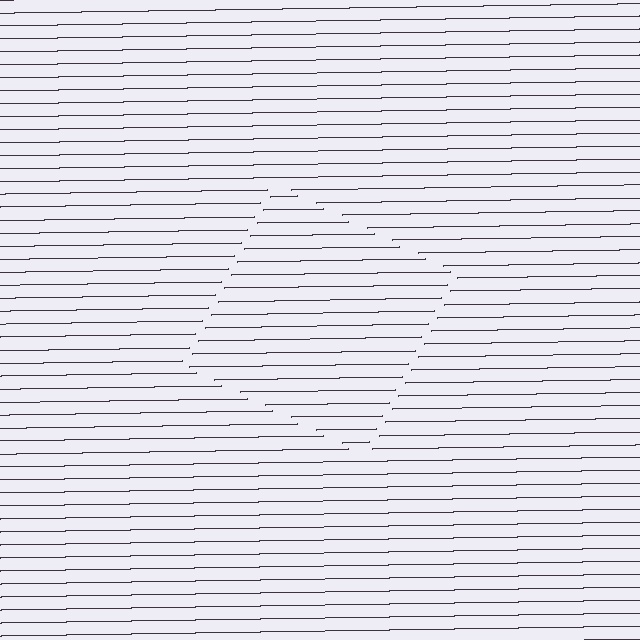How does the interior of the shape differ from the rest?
The interior of the shape contains the same grating, shifted by half a period — the contour is defined by the phase discontinuity where line-ends from the inner and outer gratings abut.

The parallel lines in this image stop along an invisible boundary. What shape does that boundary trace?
An illusory square. The interior of the shape contains the same grating, shifted by half a period — the contour is defined by the phase discontinuity where line-ends from the inner and outer gratings abut.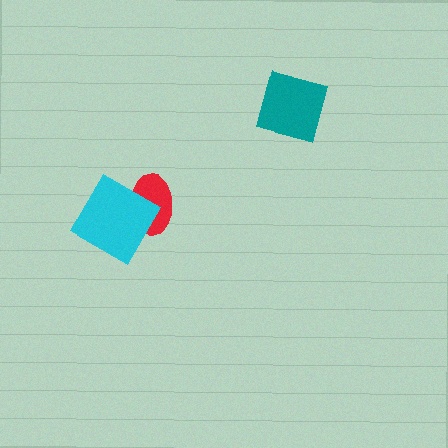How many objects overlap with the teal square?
0 objects overlap with the teal square.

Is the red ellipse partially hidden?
Yes, it is partially covered by another shape.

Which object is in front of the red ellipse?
The cyan diamond is in front of the red ellipse.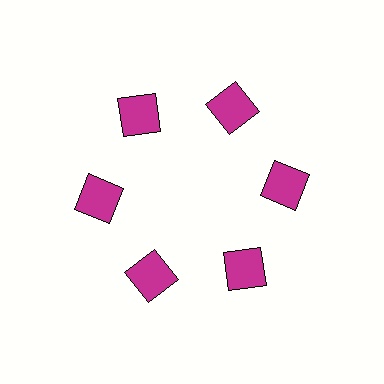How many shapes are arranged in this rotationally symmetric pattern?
There are 6 shapes, arranged in 6 groups of 1.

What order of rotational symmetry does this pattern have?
This pattern has 6-fold rotational symmetry.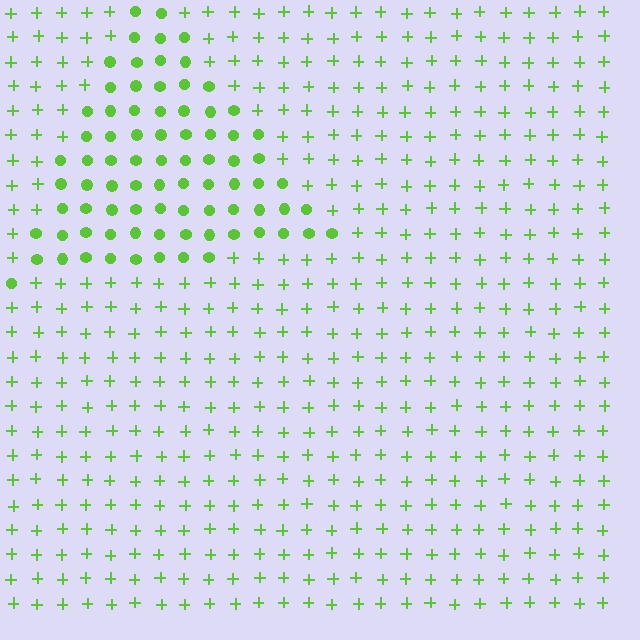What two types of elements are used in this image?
The image uses circles inside the triangle region and plus signs outside it.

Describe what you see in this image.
The image is filled with small lime elements arranged in a uniform grid. A triangle-shaped region contains circles, while the surrounding area contains plus signs. The boundary is defined purely by the change in element shape.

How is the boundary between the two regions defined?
The boundary is defined by a change in element shape: circles inside vs. plus signs outside. All elements share the same color and spacing.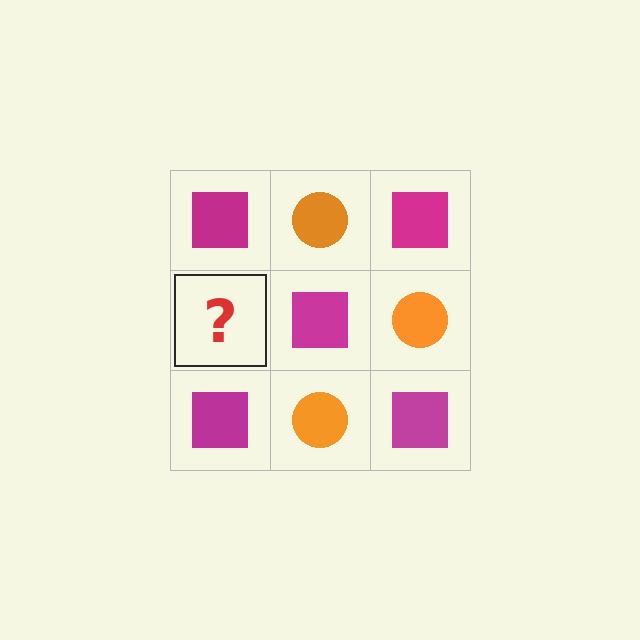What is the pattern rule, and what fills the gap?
The rule is that it alternates magenta square and orange circle in a checkerboard pattern. The gap should be filled with an orange circle.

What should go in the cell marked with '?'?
The missing cell should contain an orange circle.